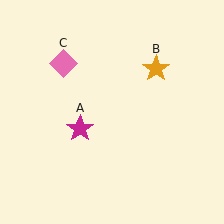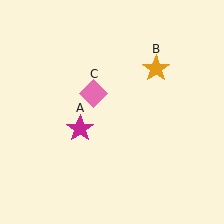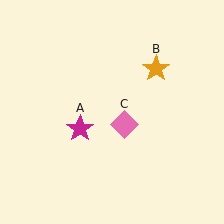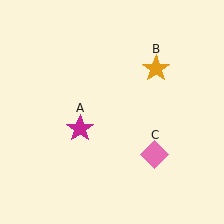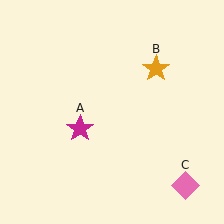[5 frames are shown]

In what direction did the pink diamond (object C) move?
The pink diamond (object C) moved down and to the right.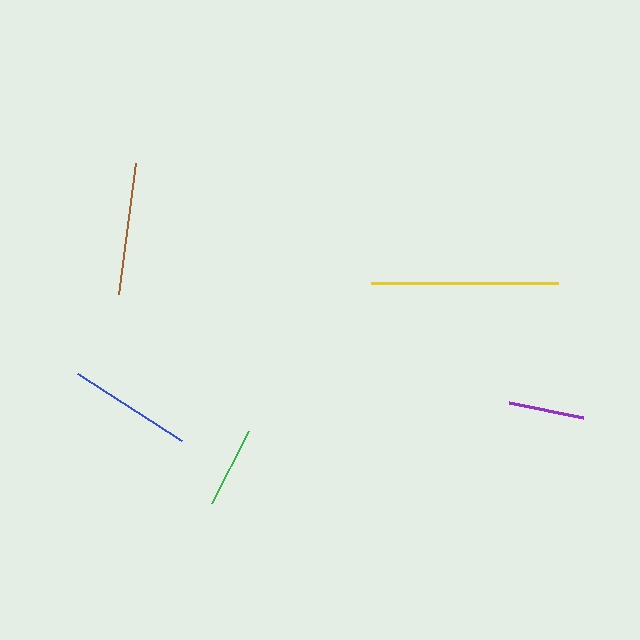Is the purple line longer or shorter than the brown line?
The brown line is longer than the purple line.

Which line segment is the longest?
The yellow line is the longest at approximately 186 pixels.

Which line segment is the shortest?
The purple line is the shortest at approximately 76 pixels.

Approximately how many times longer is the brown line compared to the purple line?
The brown line is approximately 1.8 times the length of the purple line.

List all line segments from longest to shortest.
From longest to shortest: yellow, brown, blue, green, purple.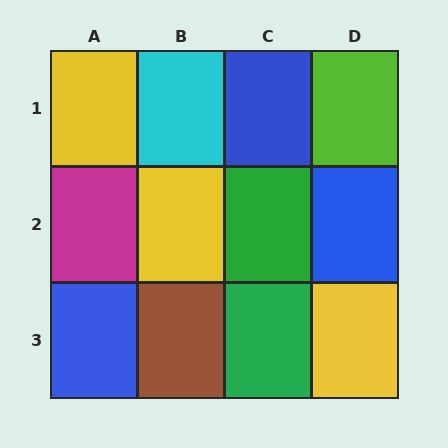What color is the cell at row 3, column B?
Brown.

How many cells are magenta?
1 cell is magenta.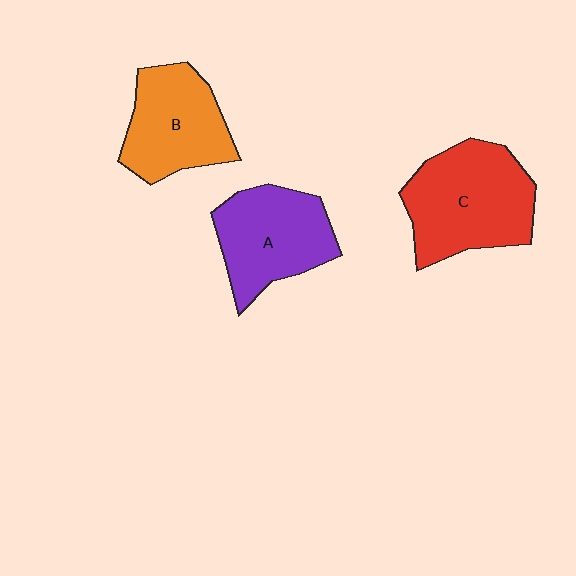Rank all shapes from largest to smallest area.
From largest to smallest: C (red), A (purple), B (orange).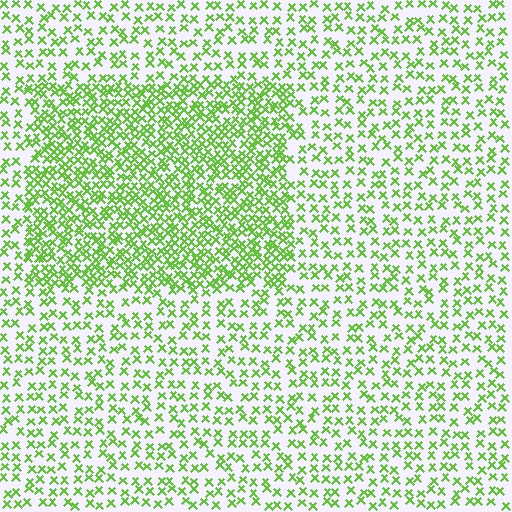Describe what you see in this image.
The image contains small lime elements arranged at two different densities. A rectangle-shaped region is visible where the elements are more densely packed than the surrounding area.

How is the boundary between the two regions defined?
The boundary is defined by a change in element density (approximately 2.1x ratio). All elements are the same color, size, and shape.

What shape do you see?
I see a rectangle.